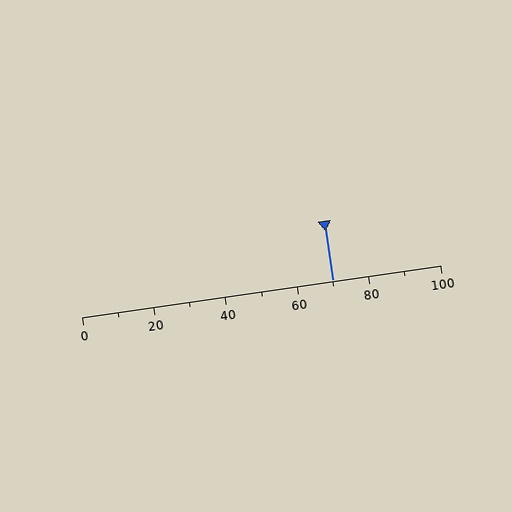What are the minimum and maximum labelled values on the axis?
The axis runs from 0 to 100.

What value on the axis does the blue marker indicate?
The marker indicates approximately 70.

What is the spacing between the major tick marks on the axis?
The major ticks are spaced 20 apart.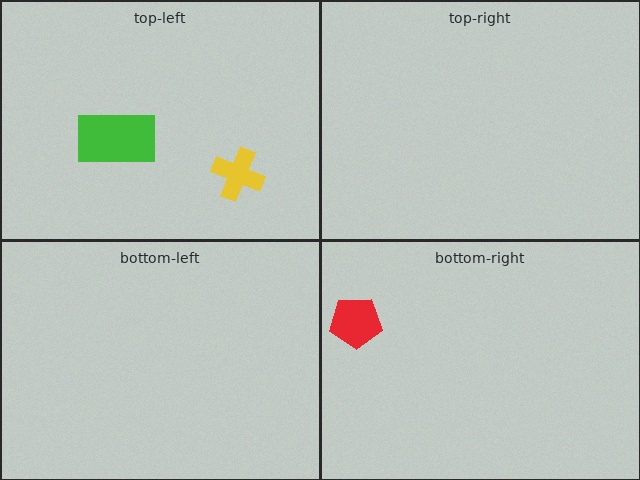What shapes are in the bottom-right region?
The red pentagon.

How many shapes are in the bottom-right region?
1.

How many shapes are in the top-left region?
2.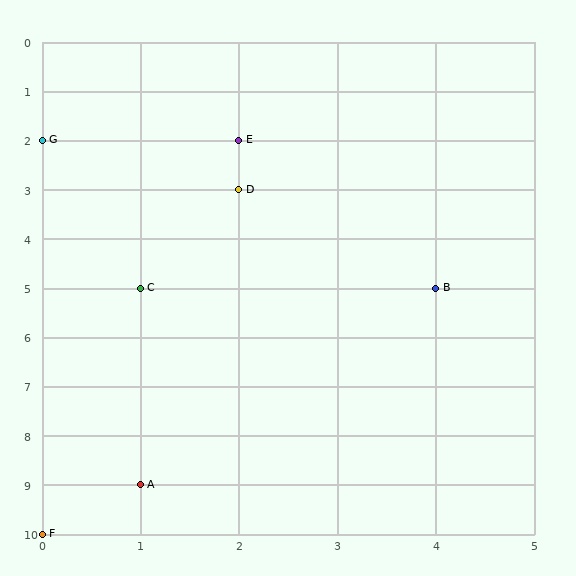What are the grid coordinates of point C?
Point C is at grid coordinates (1, 5).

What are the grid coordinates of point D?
Point D is at grid coordinates (2, 3).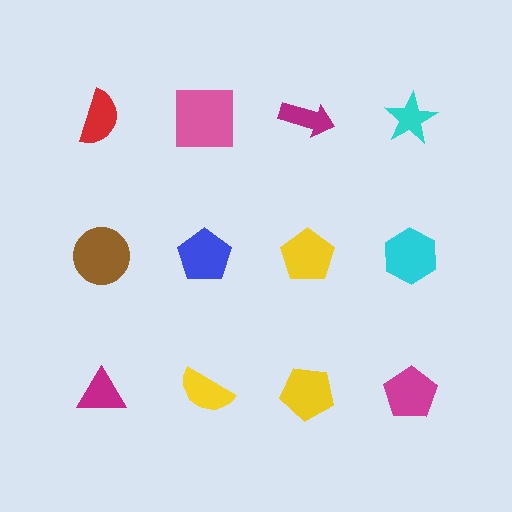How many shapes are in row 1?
4 shapes.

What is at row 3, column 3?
A yellow pentagon.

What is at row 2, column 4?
A cyan hexagon.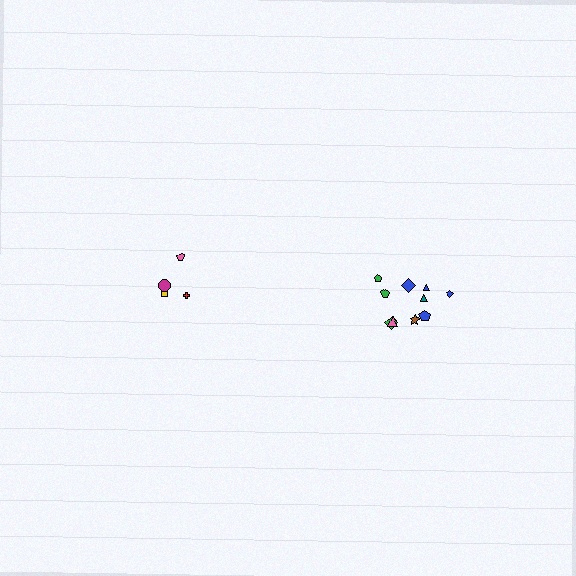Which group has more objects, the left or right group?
The right group.